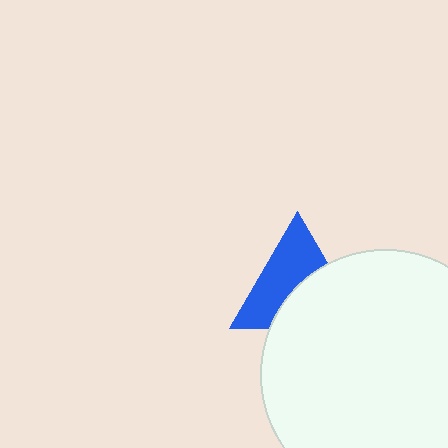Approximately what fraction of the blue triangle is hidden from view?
Roughly 46% of the blue triangle is hidden behind the white circle.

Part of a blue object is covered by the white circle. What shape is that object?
It is a triangle.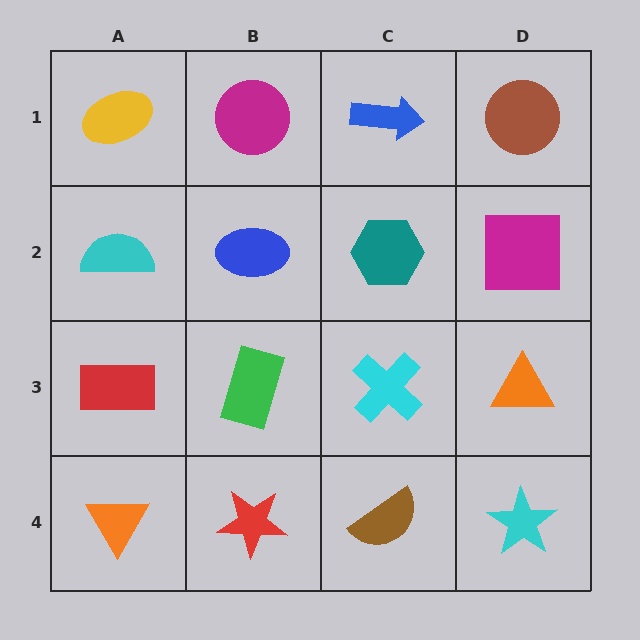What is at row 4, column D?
A cyan star.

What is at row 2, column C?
A teal hexagon.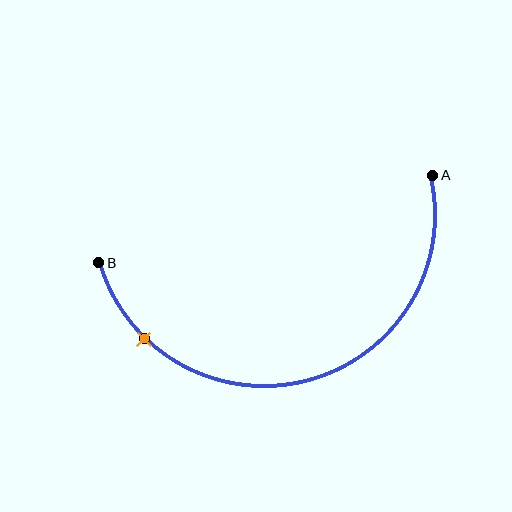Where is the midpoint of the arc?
The arc midpoint is the point on the curve farthest from the straight line joining A and B. It sits below that line.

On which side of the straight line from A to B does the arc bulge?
The arc bulges below the straight line connecting A and B.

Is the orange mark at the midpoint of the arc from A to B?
No. The orange mark lies on the arc but is closer to endpoint B. The arc midpoint would be at the point on the curve equidistant along the arc from both A and B.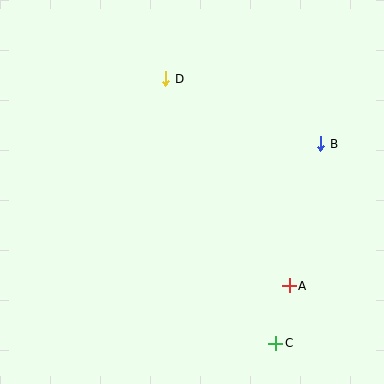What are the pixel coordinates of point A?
Point A is at (289, 286).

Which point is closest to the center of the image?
Point D at (166, 79) is closest to the center.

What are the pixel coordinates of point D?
Point D is at (166, 79).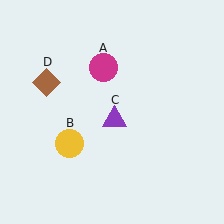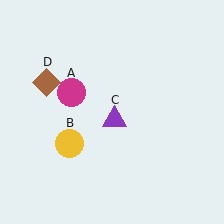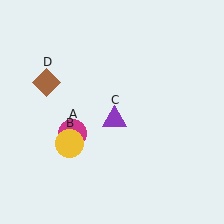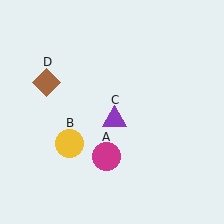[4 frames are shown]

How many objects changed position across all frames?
1 object changed position: magenta circle (object A).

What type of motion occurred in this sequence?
The magenta circle (object A) rotated counterclockwise around the center of the scene.